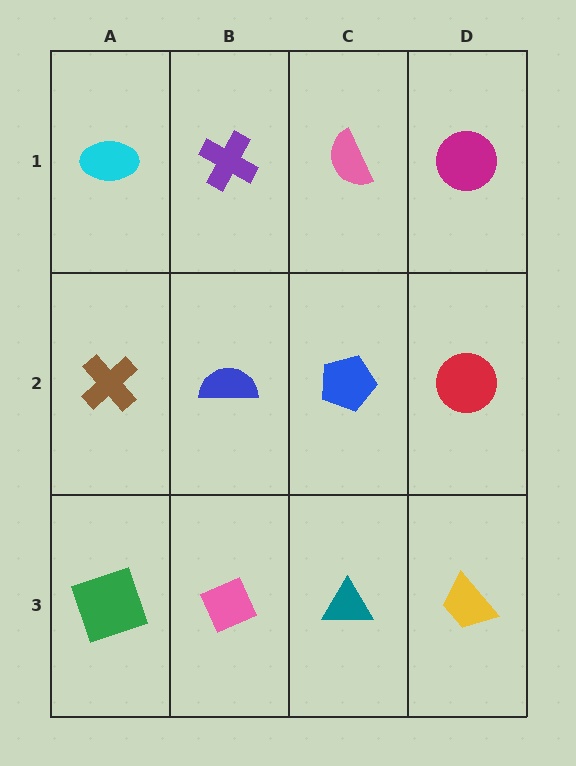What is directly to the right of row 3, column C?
A yellow trapezoid.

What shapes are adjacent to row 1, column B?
A blue semicircle (row 2, column B), a cyan ellipse (row 1, column A), a pink semicircle (row 1, column C).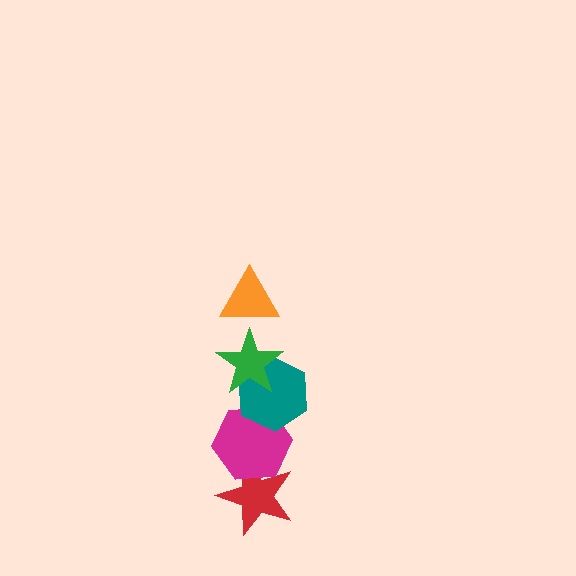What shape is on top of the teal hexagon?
The green star is on top of the teal hexagon.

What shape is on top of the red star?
The magenta hexagon is on top of the red star.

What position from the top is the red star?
The red star is 5th from the top.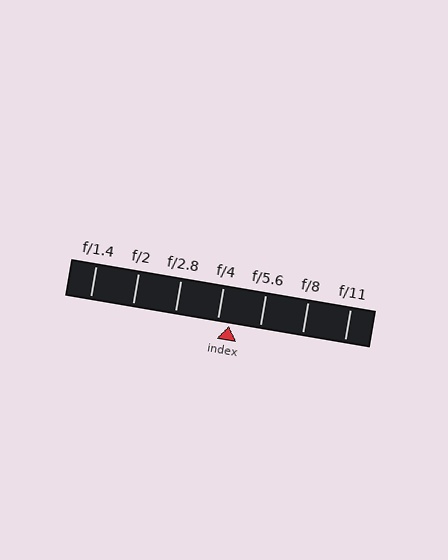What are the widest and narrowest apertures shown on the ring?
The widest aperture shown is f/1.4 and the narrowest is f/11.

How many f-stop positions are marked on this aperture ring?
There are 7 f-stop positions marked.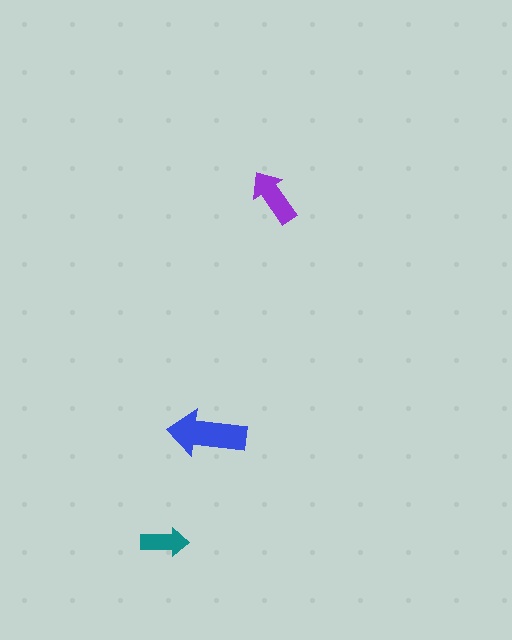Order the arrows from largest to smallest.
the blue one, the purple one, the teal one.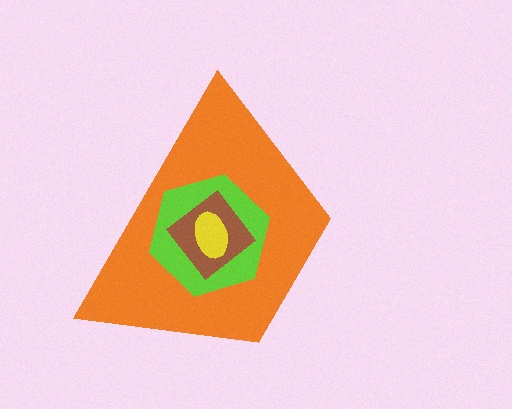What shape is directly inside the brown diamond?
The yellow ellipse.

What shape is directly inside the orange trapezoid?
The lime hexagon.